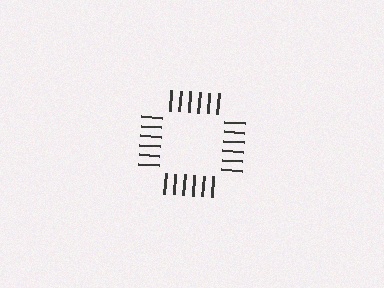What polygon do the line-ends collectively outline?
An illusory square — the line segments terminate on its edges but no continuous stroke is drawn.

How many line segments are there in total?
24 — 6 along each of the 4 edges.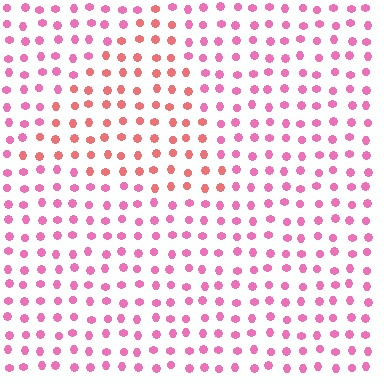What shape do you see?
I see a triangle.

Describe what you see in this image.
The image is filled with small pink elements in a uniform arrangement. A triangle-shaped region is visible where the elements are tinted to a slightly different hue, forming a subtle color boundary.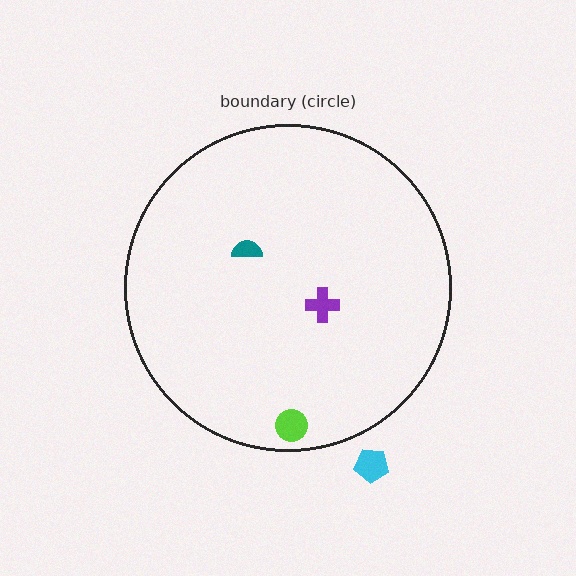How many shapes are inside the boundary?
3 inside, 1 outside.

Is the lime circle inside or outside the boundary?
Inside.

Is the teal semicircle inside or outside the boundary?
Inside.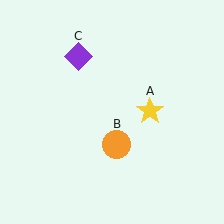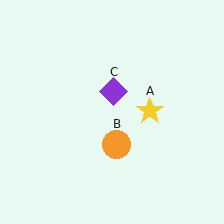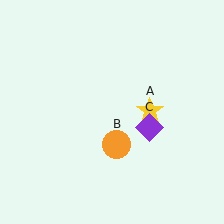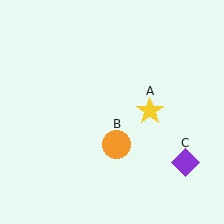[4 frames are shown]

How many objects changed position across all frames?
1 object changed position: purple diamond (object C).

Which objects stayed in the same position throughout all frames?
Yellow star (object A) and orange circle (object B) remained stationary.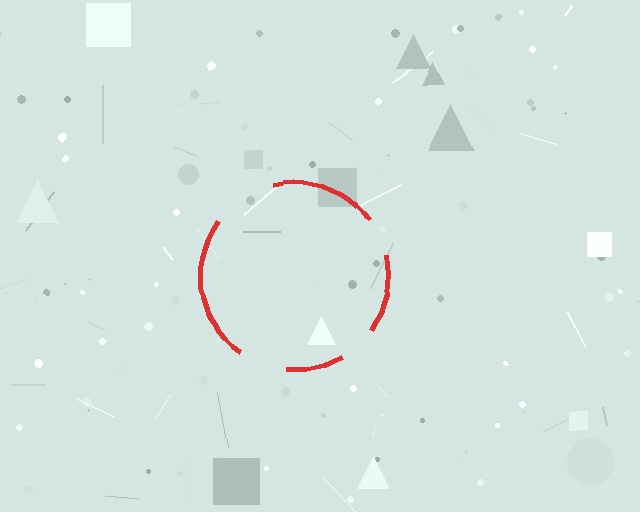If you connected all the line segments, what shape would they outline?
They would outline a circle.